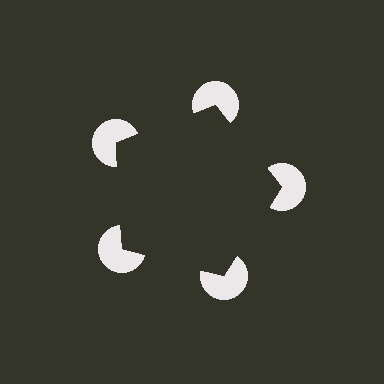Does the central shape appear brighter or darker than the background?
It typically appears slightly darker than the background, even though no actual brightness change is drawn.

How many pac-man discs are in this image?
There are 5 — one at each vertex of the illusory pentagon.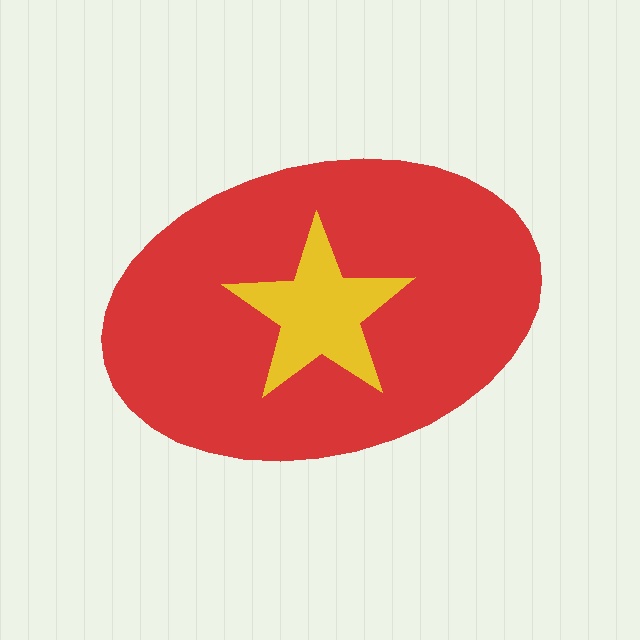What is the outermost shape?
The red ellipse.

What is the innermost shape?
The yellow star.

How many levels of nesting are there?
2.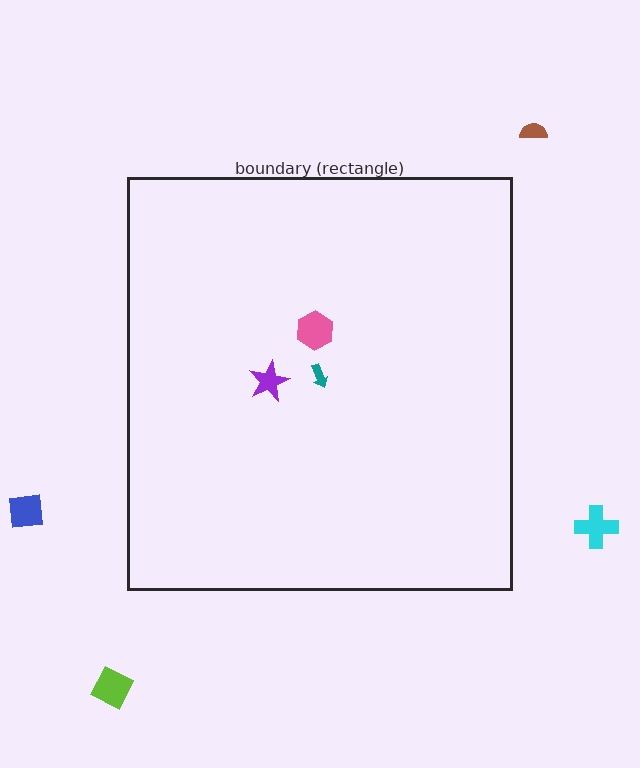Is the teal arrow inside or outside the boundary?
Inside.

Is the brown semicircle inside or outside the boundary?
Outside.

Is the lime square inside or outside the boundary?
Outside.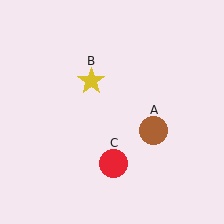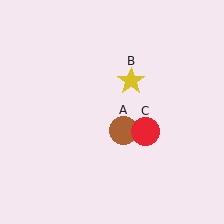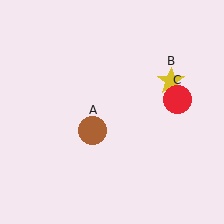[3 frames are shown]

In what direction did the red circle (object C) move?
The red circle (object C) moved up and to the right.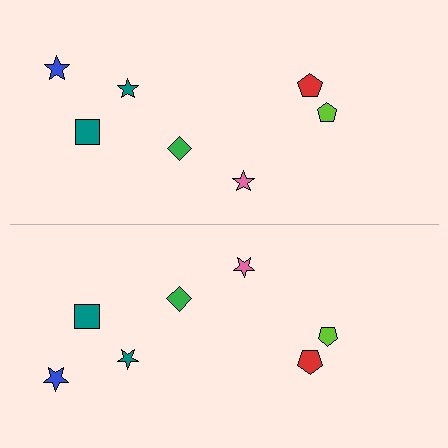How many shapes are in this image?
There are 14 shapes in this image.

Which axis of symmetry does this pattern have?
The pattern has a horizontal axis of symmetry running through the center of the image.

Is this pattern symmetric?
Yes, this pattern has bilateral (reflection) symmetry.